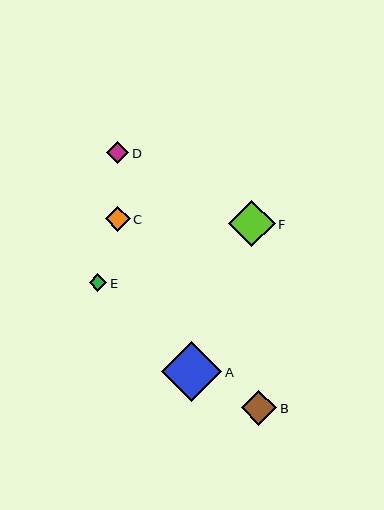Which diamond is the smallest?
Diamond E is the smallest with a size of approximately 18 pixels.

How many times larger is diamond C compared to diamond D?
Diamond C is approximately 1.1 times the size of diamond D.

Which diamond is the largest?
Diamond A is the largest with a size of approximately 60 pixels.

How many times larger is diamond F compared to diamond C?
Diamond F is approximately 1.9 times the size of diamond C.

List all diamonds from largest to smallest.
From largest to smallest: A, F, B, C, D, E.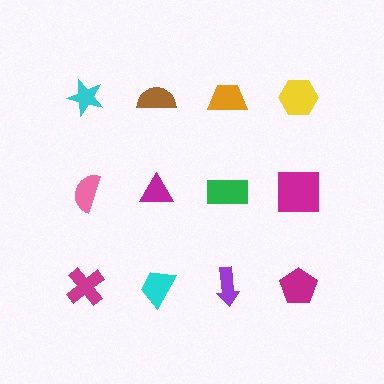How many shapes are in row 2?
4 shapes.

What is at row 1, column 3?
An orange trapezoid.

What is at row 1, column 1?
A cyan star.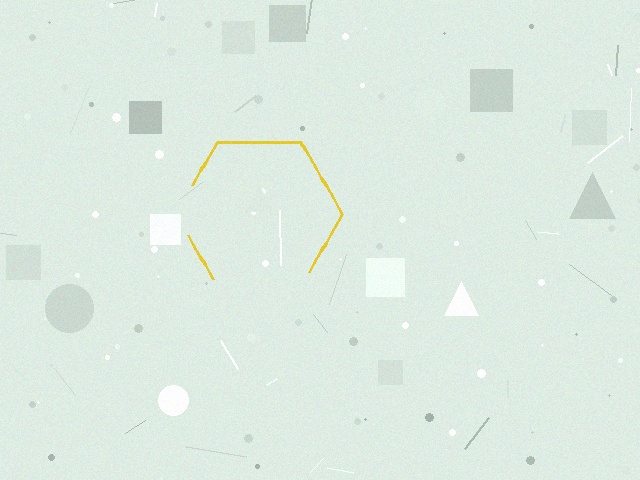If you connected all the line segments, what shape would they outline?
They would outline a hexagon.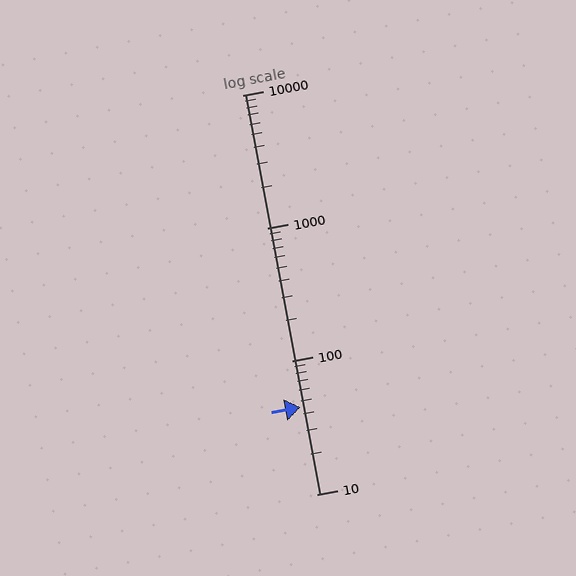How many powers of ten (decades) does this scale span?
The scale spans 3 decades, from 10 to 10000.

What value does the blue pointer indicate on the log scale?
The pointer indicates approximately 45.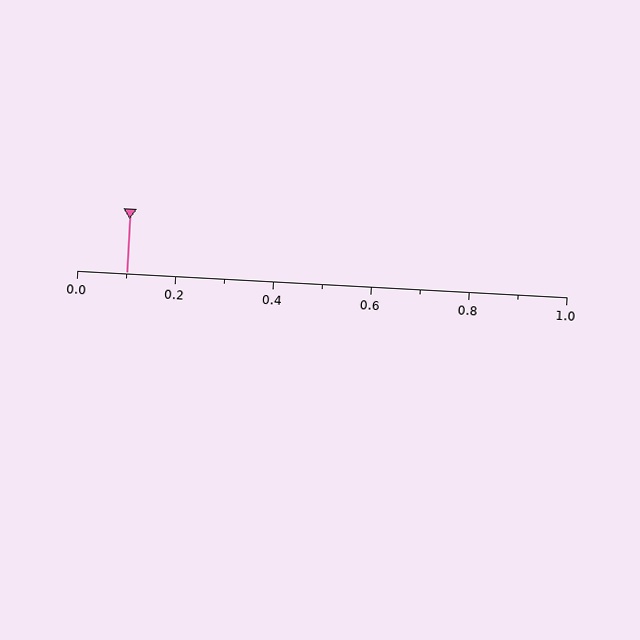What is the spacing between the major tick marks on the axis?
The major ticks are spaced 0.2 apart.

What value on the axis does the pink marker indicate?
The marker indicates approximately 0.1.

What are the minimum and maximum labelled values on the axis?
The axis runs from 0.0 to 1.0.